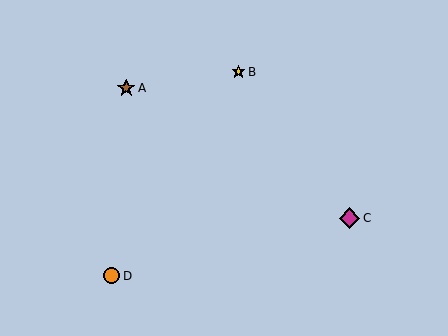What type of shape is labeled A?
Shape A is a brown star.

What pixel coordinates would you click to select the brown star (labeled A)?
Click at (126, 88) to select the brown star A.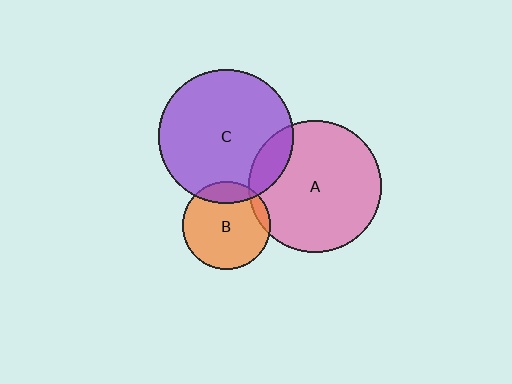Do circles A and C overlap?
Yes.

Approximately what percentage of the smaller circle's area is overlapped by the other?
Approximately 15%.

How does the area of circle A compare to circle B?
Approximately 2.3 times.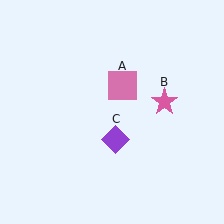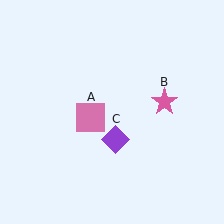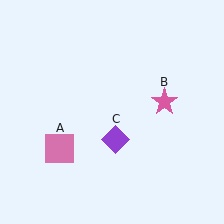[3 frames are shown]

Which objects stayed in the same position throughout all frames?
Pink star (object B) and purple diamond (object C) remained stationary.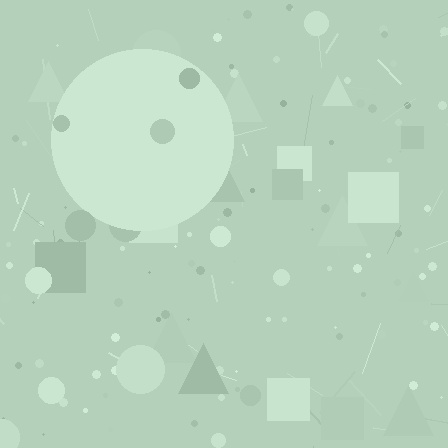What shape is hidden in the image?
A circle is hidden in the image.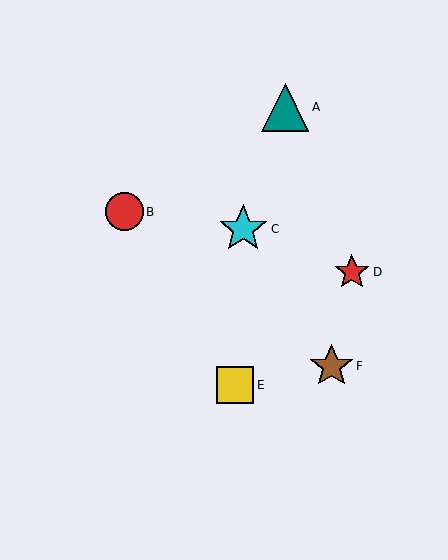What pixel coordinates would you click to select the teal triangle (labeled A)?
Click at (285, 107) to select the teal triangle A.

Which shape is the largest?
The cyan star (labeled C) is the largest.